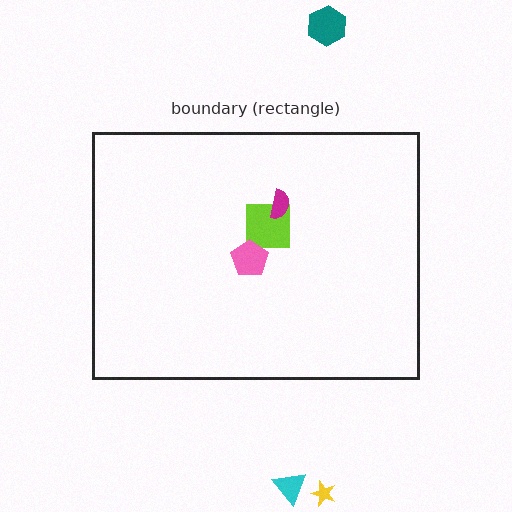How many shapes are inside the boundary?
3 inside, 3 outside.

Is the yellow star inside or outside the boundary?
Outside.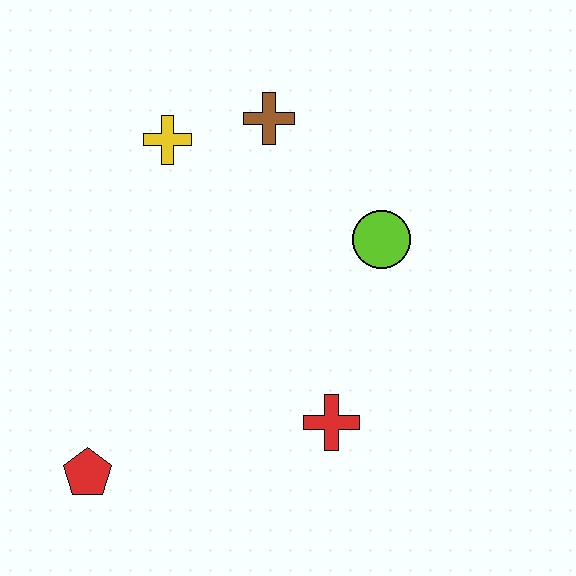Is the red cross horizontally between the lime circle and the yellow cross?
Yes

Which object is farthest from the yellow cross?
The red pentagon is farthest from the yellow cross.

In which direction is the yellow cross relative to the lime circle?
The yellow cross is to the left of the lime circle.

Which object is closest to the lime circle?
The brown cross is closest to the lime circle.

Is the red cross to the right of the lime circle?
No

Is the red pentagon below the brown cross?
Yes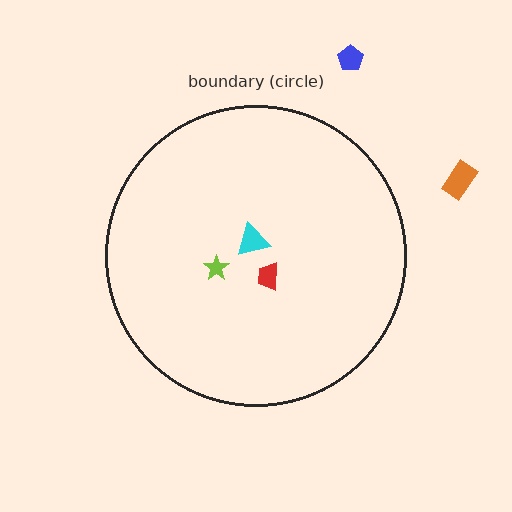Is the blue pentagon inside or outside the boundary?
Outside.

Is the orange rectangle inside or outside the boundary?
Outside.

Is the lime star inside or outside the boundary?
Inside.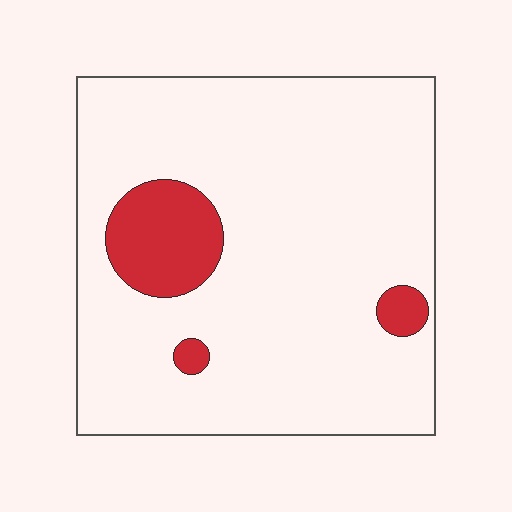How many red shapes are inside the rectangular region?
3.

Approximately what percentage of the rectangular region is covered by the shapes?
Approximately 10%.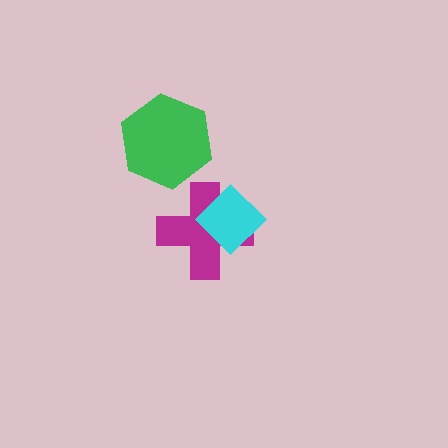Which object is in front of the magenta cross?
The cyan diamond is in front of the magenta cross.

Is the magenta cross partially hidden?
Yes, it is partially covered by another shape.